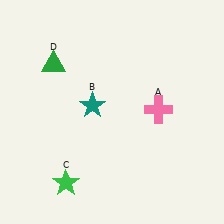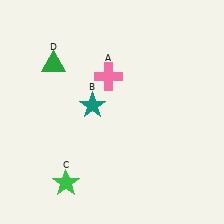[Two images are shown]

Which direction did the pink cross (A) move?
The pink cross (A) moved left.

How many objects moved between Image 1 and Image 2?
1 object moved between the two images.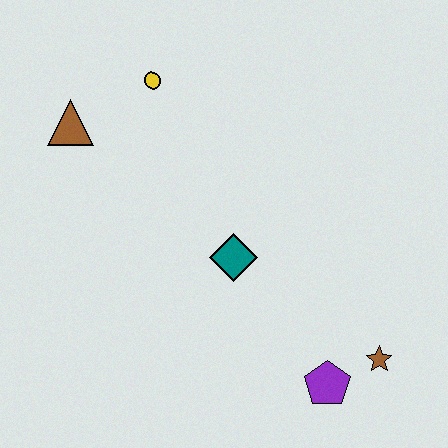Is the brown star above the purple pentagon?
Yes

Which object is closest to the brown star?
The purple pentagon is closest to the brown star.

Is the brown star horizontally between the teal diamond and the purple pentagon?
No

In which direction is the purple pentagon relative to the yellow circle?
The purple pentagon is below the yellow circle.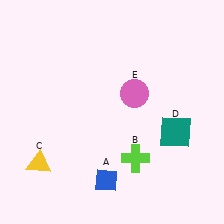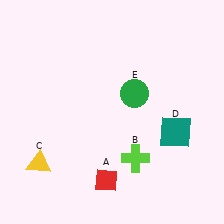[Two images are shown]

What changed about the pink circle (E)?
In Image 1, E is pink. In Image 2, it changed to green.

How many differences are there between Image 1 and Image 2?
There are 2 differences between the two images.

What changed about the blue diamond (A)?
In Image 1, A is blue. In Image 2, it changed to red.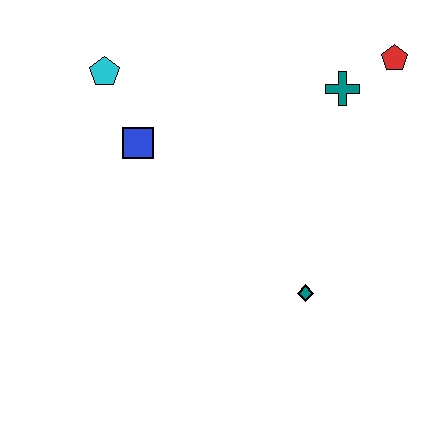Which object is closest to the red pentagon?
The teal cross is closest to the red pentagon.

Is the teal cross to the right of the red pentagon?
No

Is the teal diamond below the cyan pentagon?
Yes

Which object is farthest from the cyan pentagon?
The teal diamond is farthest from the cyan pentagon.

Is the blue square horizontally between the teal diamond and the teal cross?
No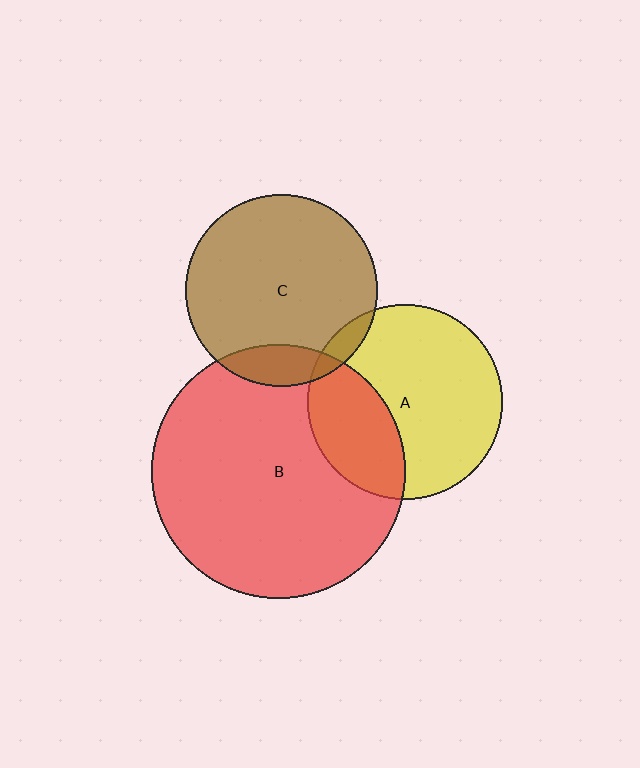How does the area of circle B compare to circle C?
Approximately 1.8 times.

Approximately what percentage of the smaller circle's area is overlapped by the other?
Approximately 30%.